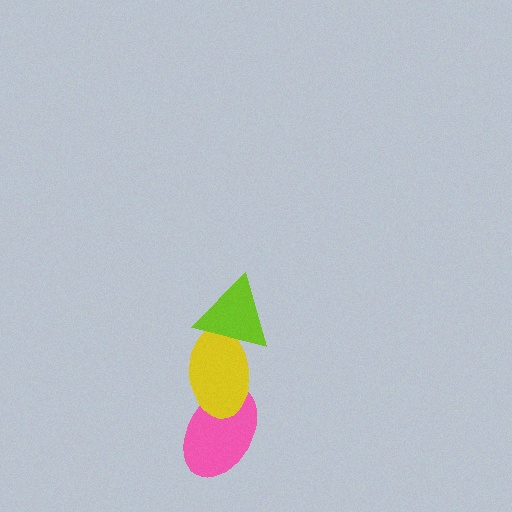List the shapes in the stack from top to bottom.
From top to bottom: the lime triangle, the yellow ellipse, the pink ellipse.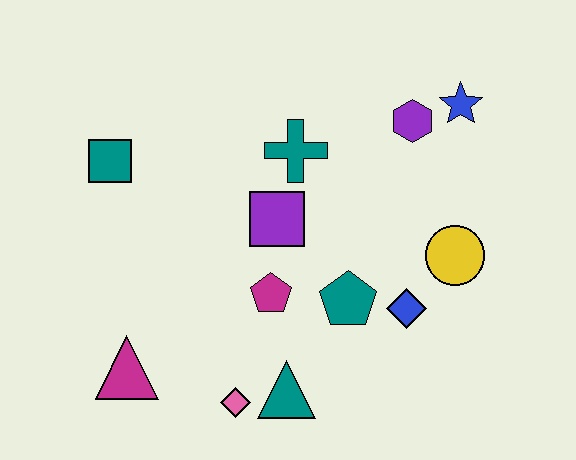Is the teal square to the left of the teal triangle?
Yes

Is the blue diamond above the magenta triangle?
Yes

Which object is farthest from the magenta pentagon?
The blue star is farthest from the magenta pentagon.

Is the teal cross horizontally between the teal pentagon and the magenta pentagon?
Yes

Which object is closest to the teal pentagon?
The blue diamond is closest to the teal pentagon.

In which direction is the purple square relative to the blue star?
The purple square is to the left of the blue star.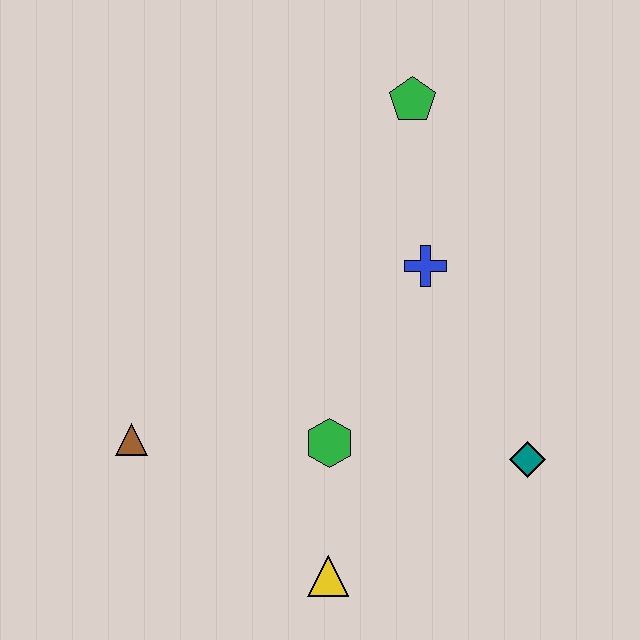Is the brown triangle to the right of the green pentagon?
No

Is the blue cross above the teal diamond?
Yes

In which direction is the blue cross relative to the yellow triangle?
The blue cross is above the yellow triangle.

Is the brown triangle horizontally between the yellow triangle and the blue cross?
No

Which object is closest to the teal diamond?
The green hexagon is closest to the teal diamond.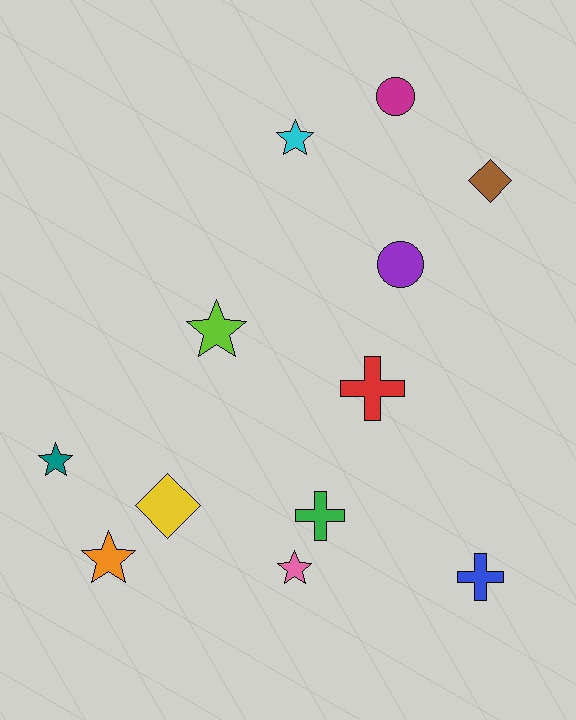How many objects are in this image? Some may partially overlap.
There are 12 objects.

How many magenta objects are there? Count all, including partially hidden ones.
There is 1 magenta object.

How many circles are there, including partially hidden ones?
There are 2 circles.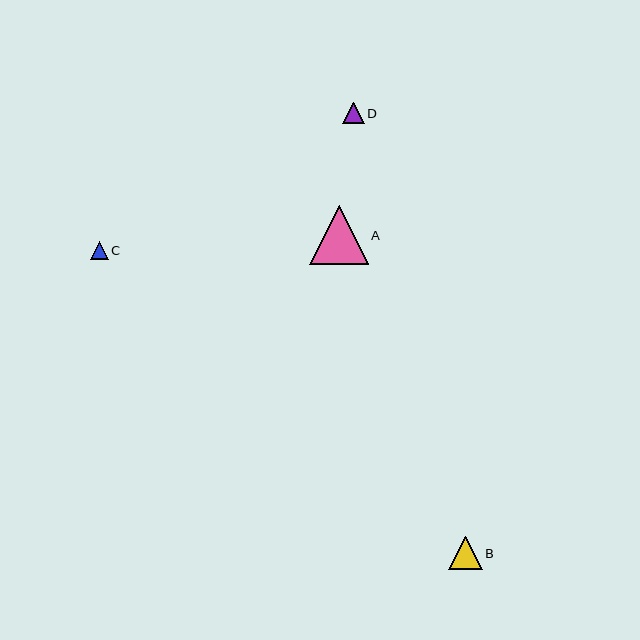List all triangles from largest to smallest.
From largest to smallest: A, B, D, C.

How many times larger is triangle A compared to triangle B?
Triangle A is approximately 1.7 times the size of triangle B.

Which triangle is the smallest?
Triangle C is the smallest with a size of approximately 18 pixels.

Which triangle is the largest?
Triangle A is the largest with a size of approximately 59 pixels.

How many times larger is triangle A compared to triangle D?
Triangle A is approximately 2.7 times the size of triangle D.